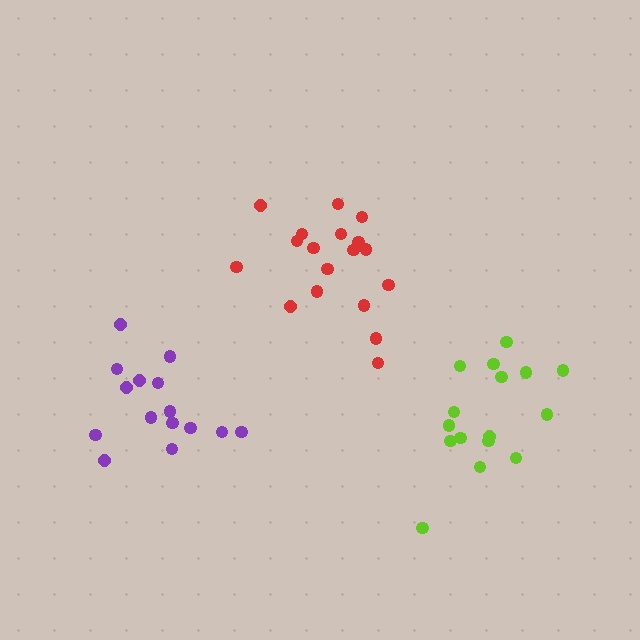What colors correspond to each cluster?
The clusters are colored: purple, lime, red.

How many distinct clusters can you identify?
There are 3 distinct clusters.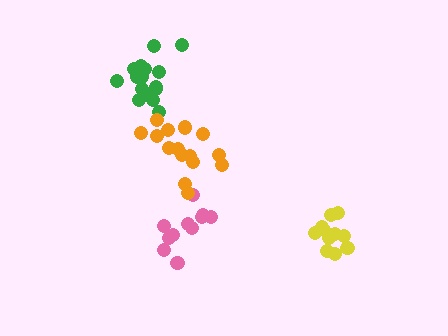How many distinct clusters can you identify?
There are 4 distinct clusters.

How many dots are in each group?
Group 1: 16 dots, Group 2: 11 dots, Group 3: 15 dots, Group 4: 11 dots (53 total).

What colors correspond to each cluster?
The clusters are colored: green, pink, orange, yellow.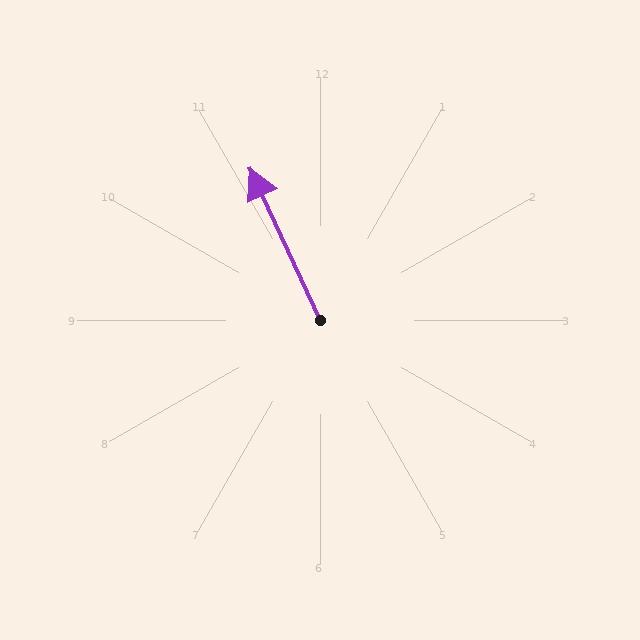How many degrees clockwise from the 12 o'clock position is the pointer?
Approximately 335 degrees.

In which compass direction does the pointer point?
Northwest.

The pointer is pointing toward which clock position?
Roughly 11 o'clock.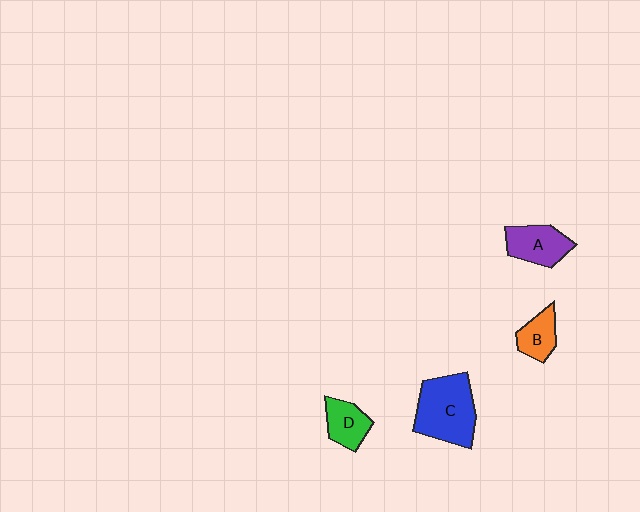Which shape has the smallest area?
Shape B (orange).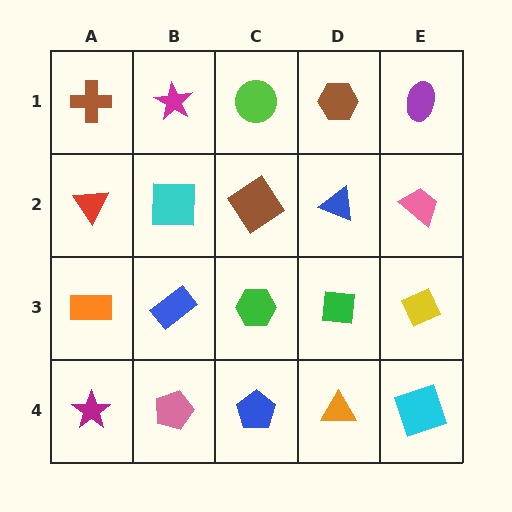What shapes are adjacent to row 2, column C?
A lime circle (row 1, column C), a green hexagon (row 3, column C), a cyan square (row 2, column B), a blue triangle (row 2, column D).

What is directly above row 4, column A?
An orange rectangle.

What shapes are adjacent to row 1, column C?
A brown diamond (row 2, column C), a magenta star (row 1, column B), a brown hexagon (row 1, column D).